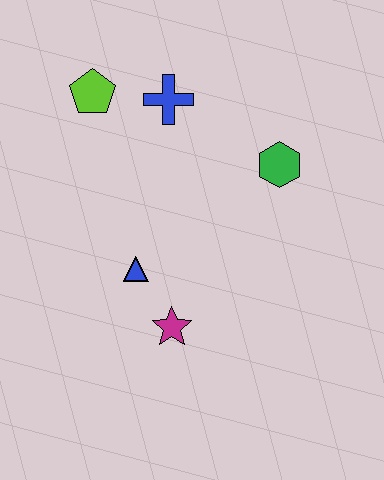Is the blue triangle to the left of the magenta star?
Yes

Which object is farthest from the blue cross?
The magenta star is farthest from the blue cross.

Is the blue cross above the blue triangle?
Yes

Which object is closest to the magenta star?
The blue triangle is closest to the magenta star.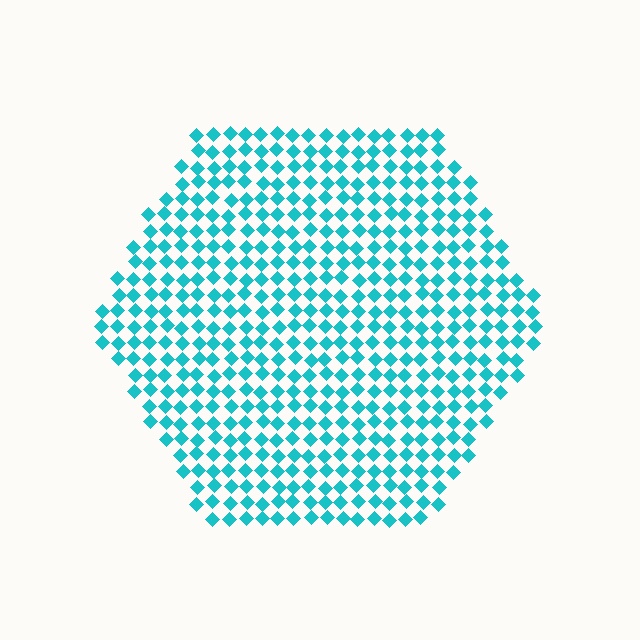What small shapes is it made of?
It is made of small diamonds.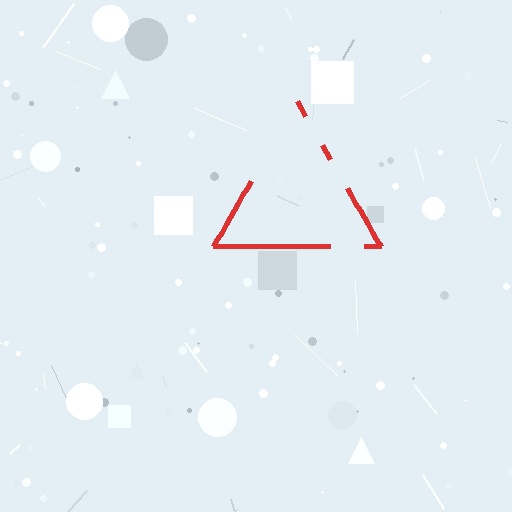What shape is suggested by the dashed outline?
The dashed outline suggests a triangle.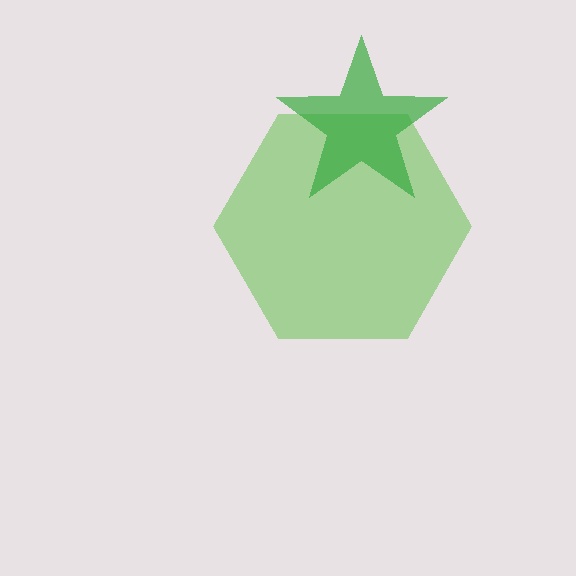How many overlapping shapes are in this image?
There are 2 overlapping shapes in the image.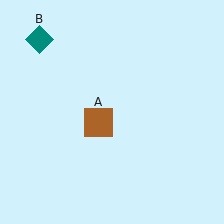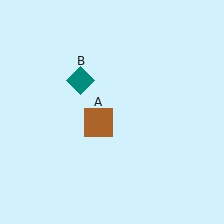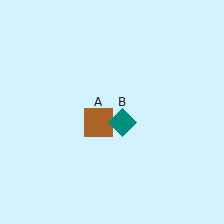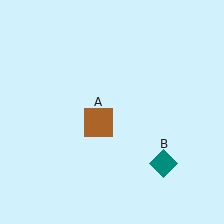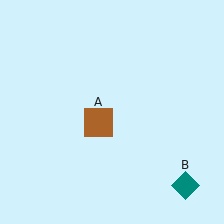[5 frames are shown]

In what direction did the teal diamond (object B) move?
The teal diamond (object B) moved down and to the right.